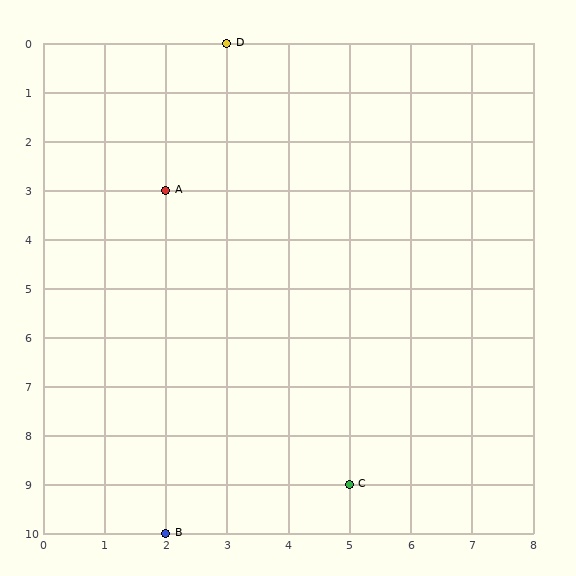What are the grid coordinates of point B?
Point B is at grid coordinates (2, 10).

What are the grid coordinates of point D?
Point D is at grid coordinates (3, 0).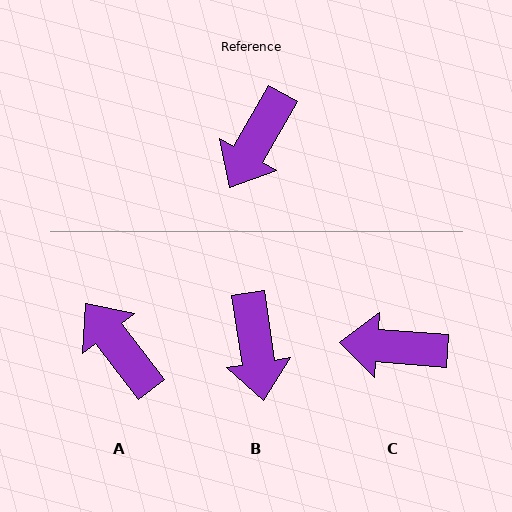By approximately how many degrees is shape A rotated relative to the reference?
Approximately 113 degrees clockwise.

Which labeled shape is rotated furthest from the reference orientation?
A, about 113 degrees away.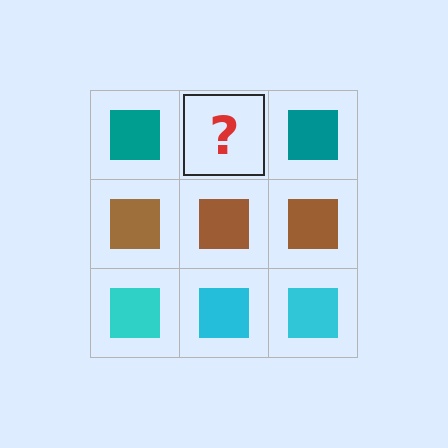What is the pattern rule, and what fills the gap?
The rule is that each row has a consistent color. The gap should be filled with a teal square.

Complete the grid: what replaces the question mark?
The question mark should be replaced with a teal square.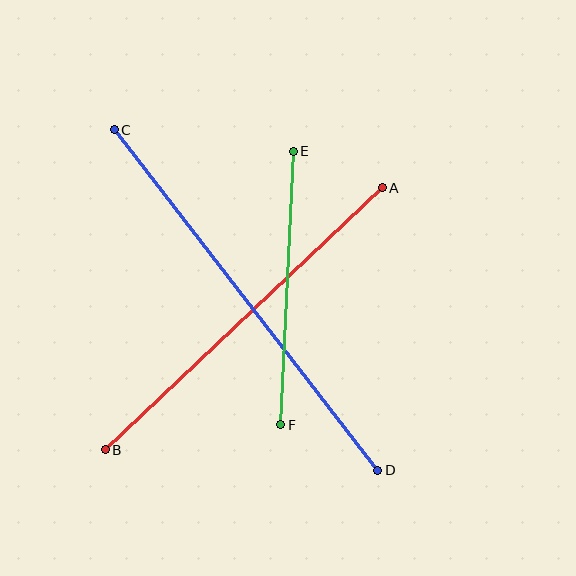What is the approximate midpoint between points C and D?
The midpoint is at approximately (246, 300) pixels.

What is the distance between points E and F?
The distance is approximately 274 pixels.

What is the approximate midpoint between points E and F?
The midpoint is at approximately (287, 288) pixels.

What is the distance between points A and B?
The distance is approximately 382 pixels.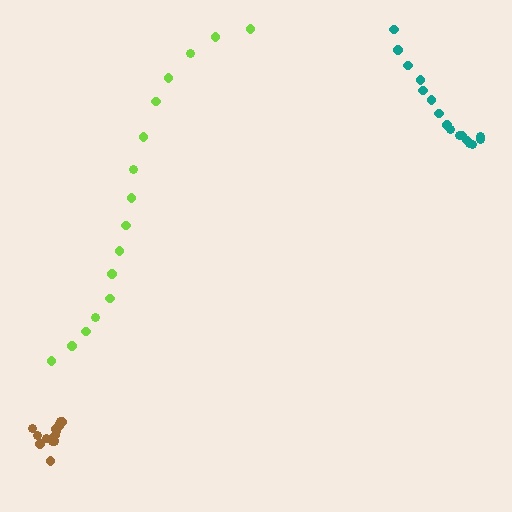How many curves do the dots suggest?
There are 3 distinct paths.